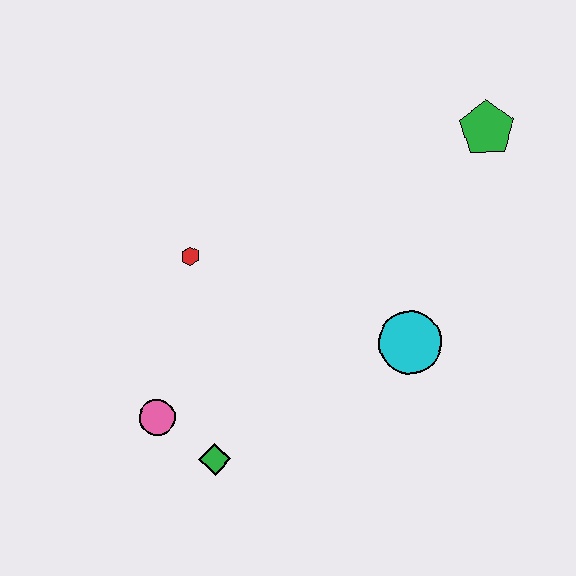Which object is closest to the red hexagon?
The pink circle is closest to the red hexagon.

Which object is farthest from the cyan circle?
The pink circle is farthest from the cyan circle.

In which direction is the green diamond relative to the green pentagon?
The green diamond is below the green pentagon.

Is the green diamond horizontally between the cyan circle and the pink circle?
Yes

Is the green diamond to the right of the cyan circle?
No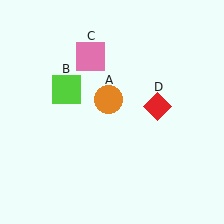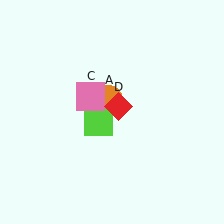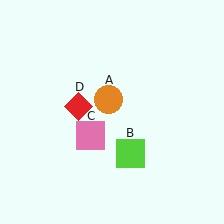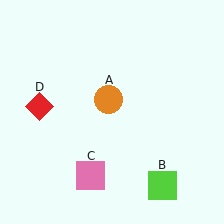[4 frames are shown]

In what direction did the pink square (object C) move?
The pink square (object C) moved down.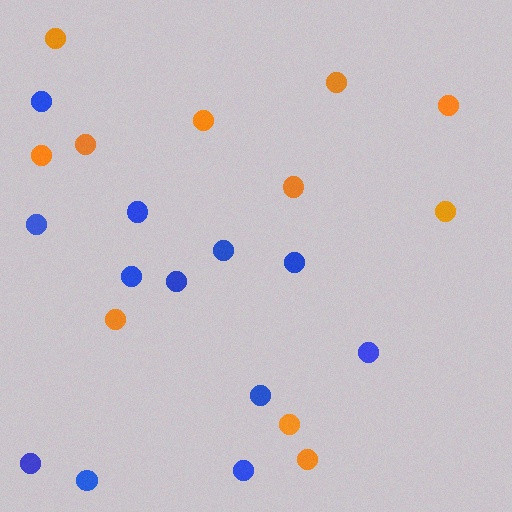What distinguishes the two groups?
There are 2 groups: one group of orange circles (11) and one group of blue circles (12).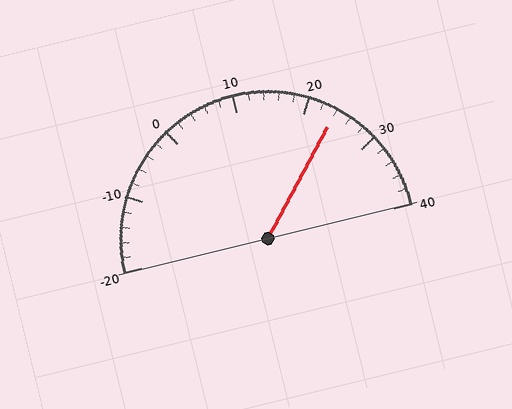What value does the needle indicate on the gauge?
The needle indicates approximately 24.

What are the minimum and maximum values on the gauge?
The gauge ranges from -20 to 40.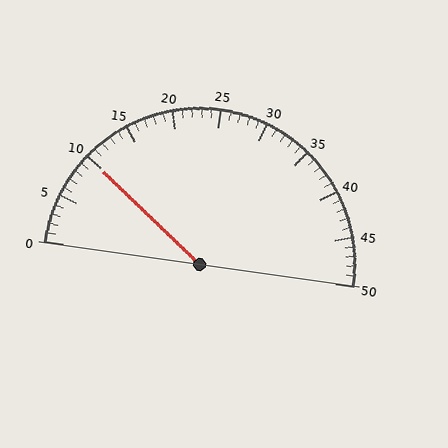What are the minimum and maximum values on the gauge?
The gauge ranges from 0 to 50.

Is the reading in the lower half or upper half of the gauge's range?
The reading is in the lower half of the range (0 to 50).